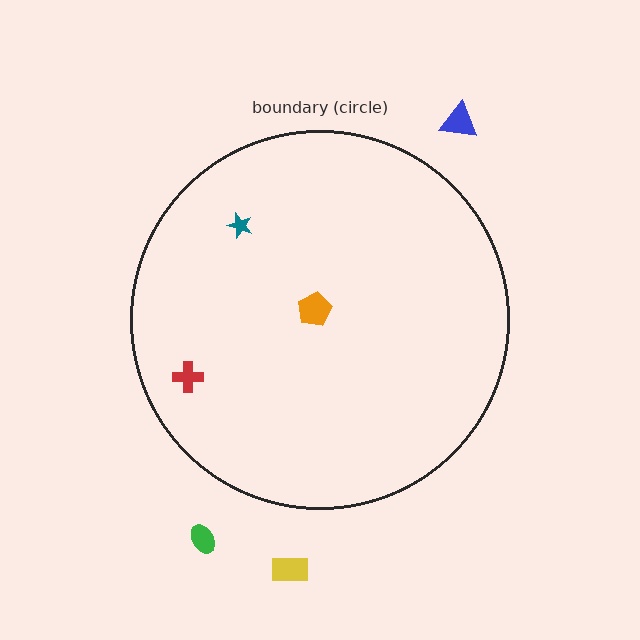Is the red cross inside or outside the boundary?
Inside.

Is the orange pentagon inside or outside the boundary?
Inside.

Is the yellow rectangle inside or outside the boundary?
Outside.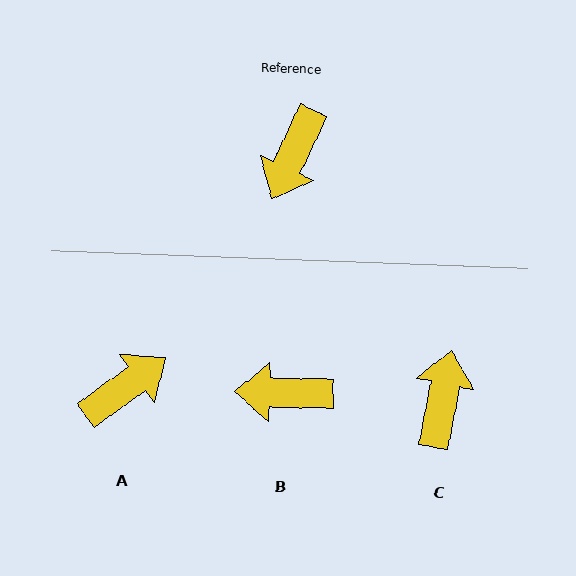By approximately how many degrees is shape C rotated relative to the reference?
Approximately 166 degrees clockwise.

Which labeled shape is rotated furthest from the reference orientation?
C, about 166 degrees away.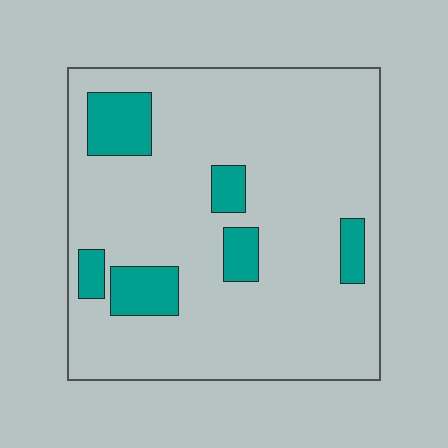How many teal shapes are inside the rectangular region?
6.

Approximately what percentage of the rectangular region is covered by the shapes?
Approximately 15%.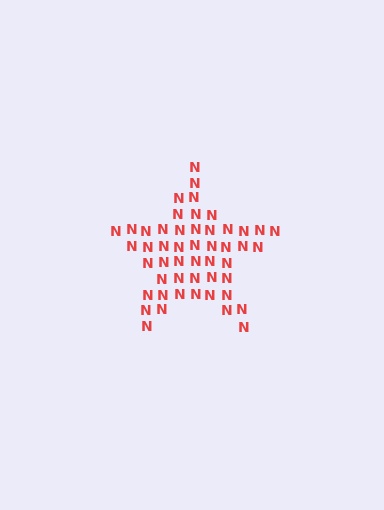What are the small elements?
The small elements are letter N's.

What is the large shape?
The large shape is a star.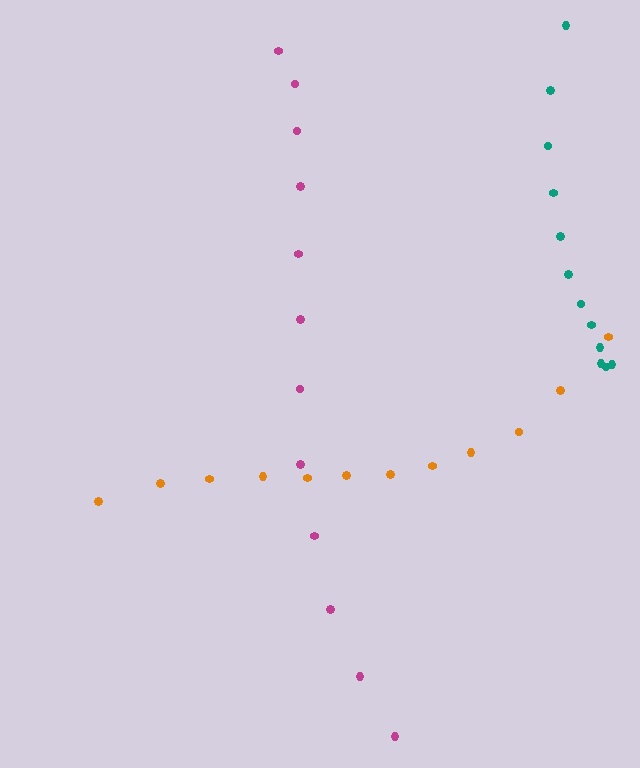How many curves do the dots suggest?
There are 3 distinct paths.